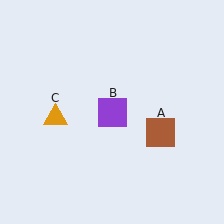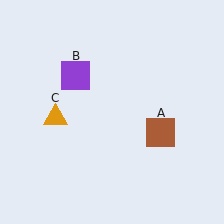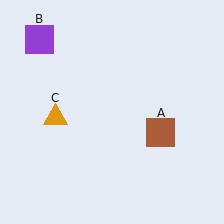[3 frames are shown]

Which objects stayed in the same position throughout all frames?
Brown square (object A) and orange triangle (object C) remained stationary.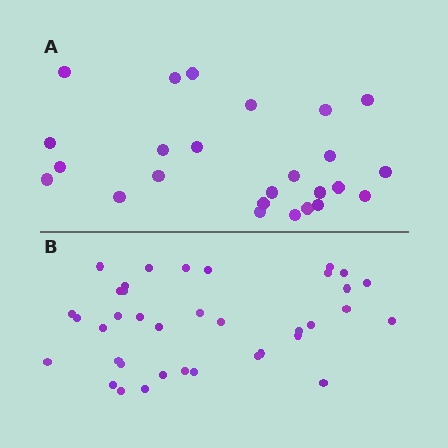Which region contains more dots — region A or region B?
Region B (the bottom region) has more dots.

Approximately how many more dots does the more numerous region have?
Region B has roughly 12 or so more dots than region A.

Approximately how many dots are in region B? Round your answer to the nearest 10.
About 40 dots. (The exact count is 37, which rounds to 40.)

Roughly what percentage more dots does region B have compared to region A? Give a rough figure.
About 50% more.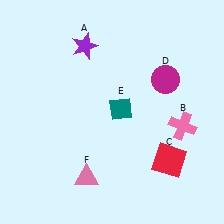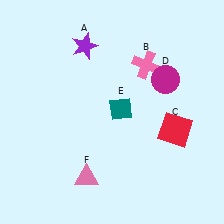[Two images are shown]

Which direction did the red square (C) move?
The red square (C) moved up.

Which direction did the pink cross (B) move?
The pink cross (B) moved up.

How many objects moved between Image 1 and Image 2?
2 objects moved between the two images.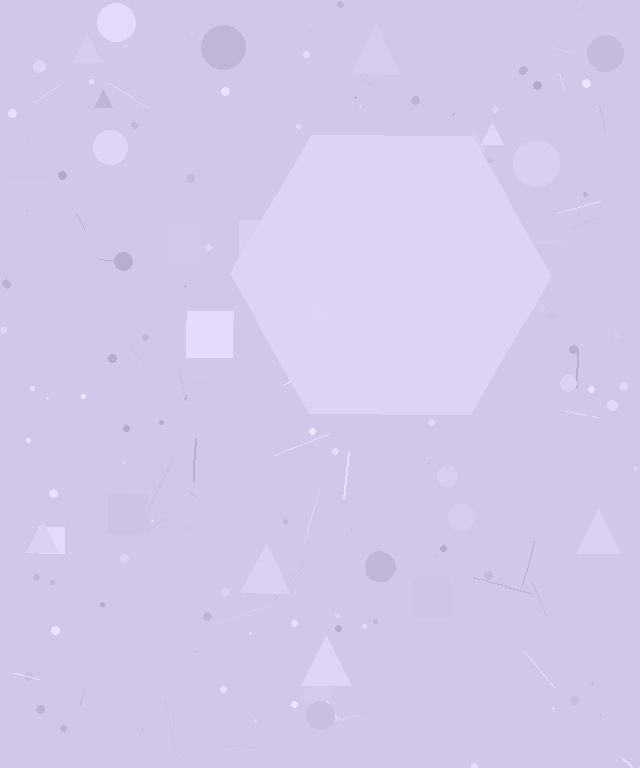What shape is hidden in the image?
A hexagon is hidden in the image.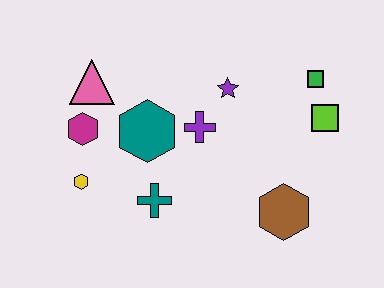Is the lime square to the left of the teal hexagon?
No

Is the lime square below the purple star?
Yes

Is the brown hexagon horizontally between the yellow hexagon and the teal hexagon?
No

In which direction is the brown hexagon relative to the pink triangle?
The brown hexagon is to the right of the pink triangle.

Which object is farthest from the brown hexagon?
The pink triangle is farthest from the brown hexagon.